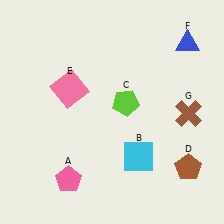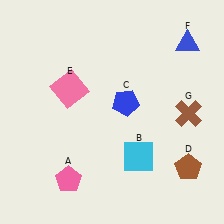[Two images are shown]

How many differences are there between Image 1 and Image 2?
There is 1 difference between the two images.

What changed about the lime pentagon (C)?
In Image 1, C is lime. In Image 2, it changed to blue.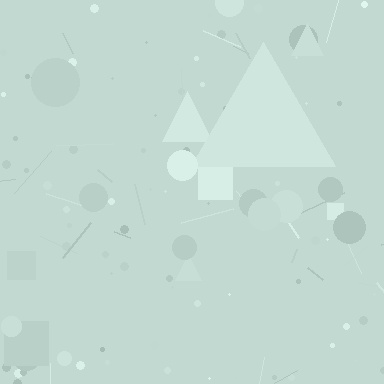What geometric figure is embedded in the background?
A triangle is embedded in the background.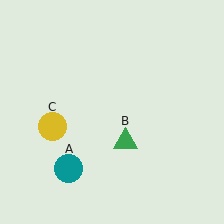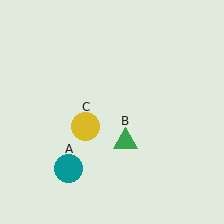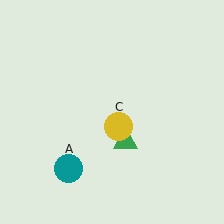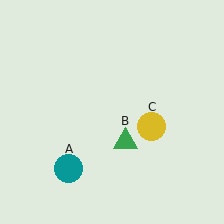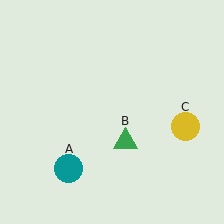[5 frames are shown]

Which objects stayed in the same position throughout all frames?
Teal circle (object A) and green triangle (object B) remained stationary.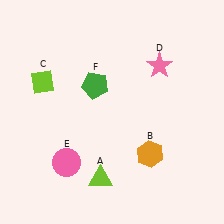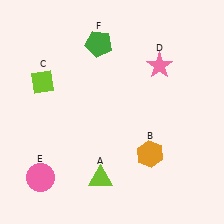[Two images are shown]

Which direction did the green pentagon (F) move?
The green pentagon (F) moved up.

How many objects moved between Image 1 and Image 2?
2 objects moved between the two images.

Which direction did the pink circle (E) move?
The pink circle (E) moved left.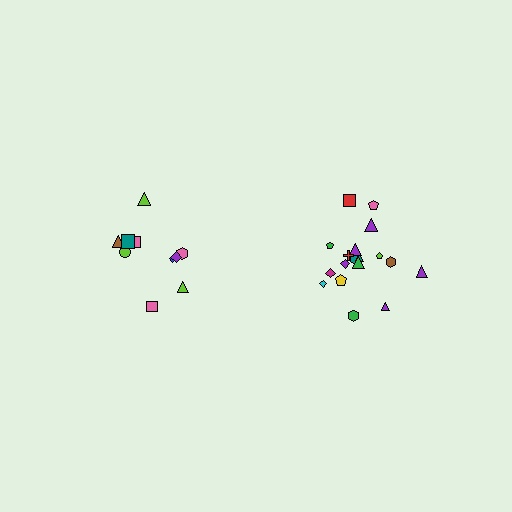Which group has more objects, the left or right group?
The right group.